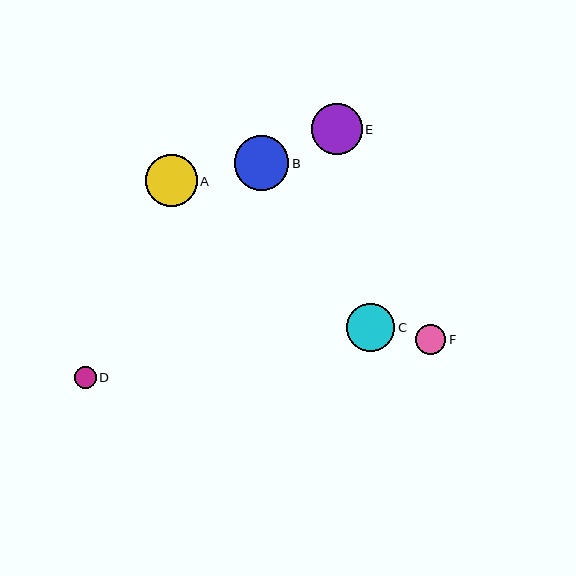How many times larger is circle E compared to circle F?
Circle E is approximately 1.7 times the size of circle F.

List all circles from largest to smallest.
From largest to smallest: B, A, E, C, F, D.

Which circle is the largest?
Circle B is the largest with a size of approximately 54 pixels.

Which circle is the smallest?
Circle D is the smallest with a size of approximately 22 pixels.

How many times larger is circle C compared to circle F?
Circle C is approximately 1.6 times the size of circle F.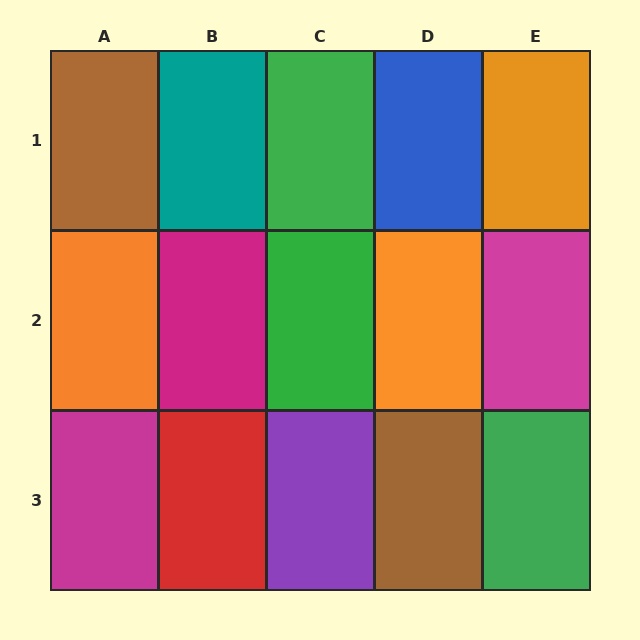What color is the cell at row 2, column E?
Magenta.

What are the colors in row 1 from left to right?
Brown, teal, green, blue, orange.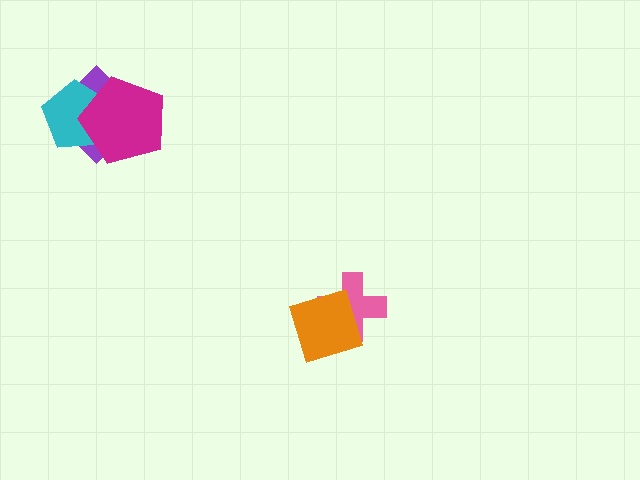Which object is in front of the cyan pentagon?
The magenta pentagon is in front of the cyan pentagon.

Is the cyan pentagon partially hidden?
Yes, it is partially covered by another shape.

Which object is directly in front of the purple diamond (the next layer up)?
The cyan pentagon is directly in front of the purple diamond.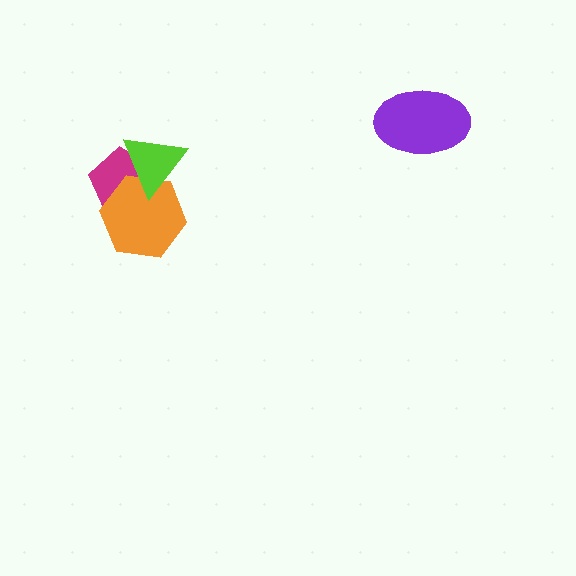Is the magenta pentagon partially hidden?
Yes, it is partially covered by another shape.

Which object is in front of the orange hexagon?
The lime triangle is in front of the orange hexagon.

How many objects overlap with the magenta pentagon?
2 objects overlap with the magenta pentagon.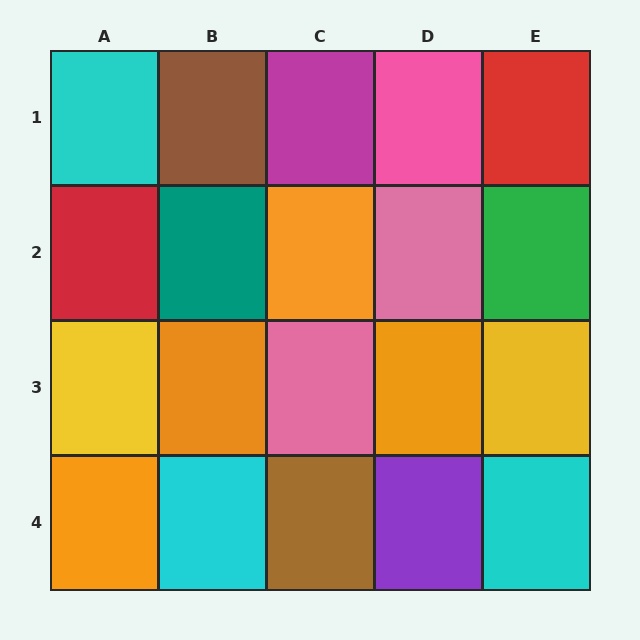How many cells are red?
2 cells are red.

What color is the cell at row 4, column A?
Orange.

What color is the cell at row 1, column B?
Brown.